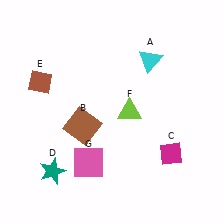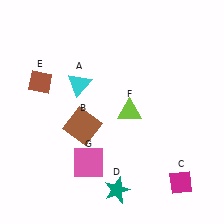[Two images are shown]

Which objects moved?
The objects that moved are: the cyan triangle (A), the magenta diamond (C), the teal star (D).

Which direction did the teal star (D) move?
The teal star (D) moved right.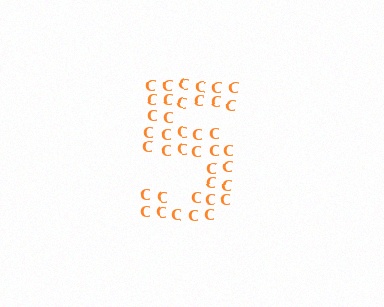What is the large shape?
The large shape is the digit 5.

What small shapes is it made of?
It is made of small letter C's.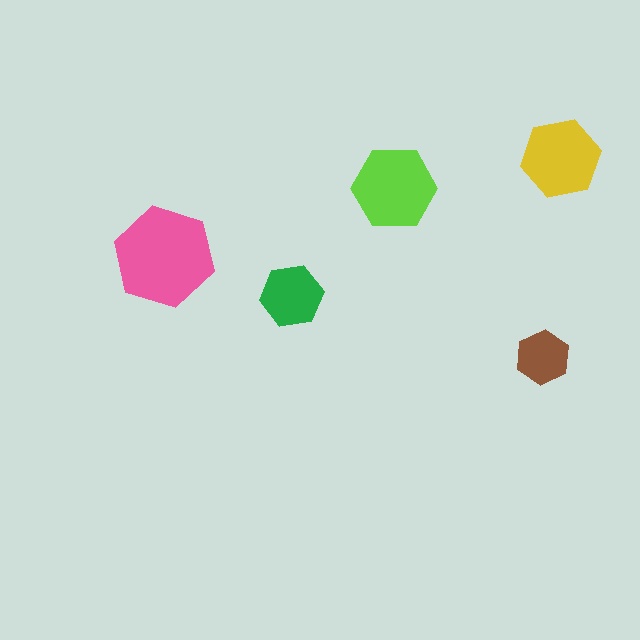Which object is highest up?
The yellow hexagon is topmost.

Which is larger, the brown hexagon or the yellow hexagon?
The yellow one.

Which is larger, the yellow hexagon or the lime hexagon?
The lime one.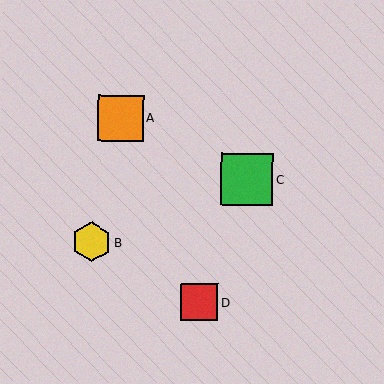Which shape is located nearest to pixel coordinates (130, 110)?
The orange square (labeled A) at (120, 118) is nearest to that location.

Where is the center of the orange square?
The center of the orange square is at (120, 118).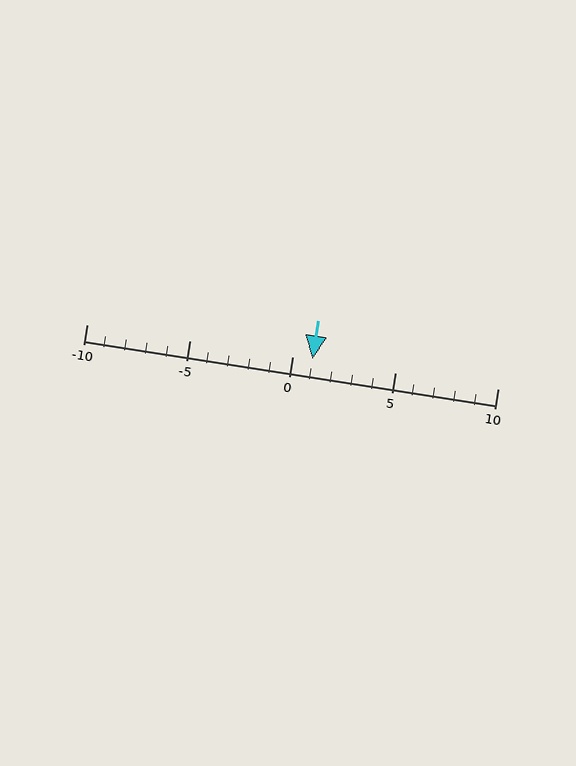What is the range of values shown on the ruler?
The ruler shows values from -10 to 10.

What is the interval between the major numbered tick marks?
The major tick marks are spaced 5 units apart.